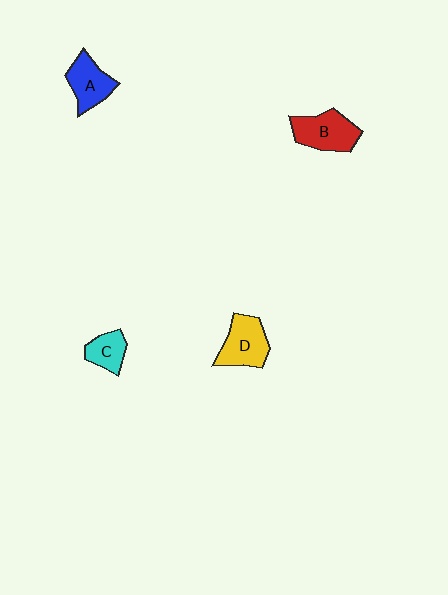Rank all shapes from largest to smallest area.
From largest to smallest: B (red), D (yellow), A (blue), C (cyan).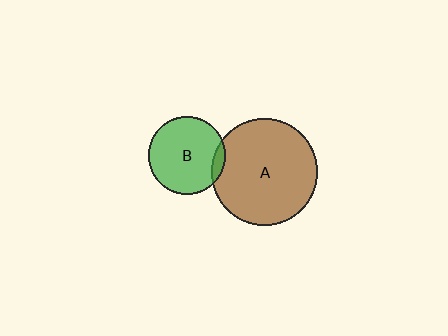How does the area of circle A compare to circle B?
Approximately 1.9 times.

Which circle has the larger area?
Circle A (brown).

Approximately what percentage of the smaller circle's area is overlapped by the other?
Approximately 10%.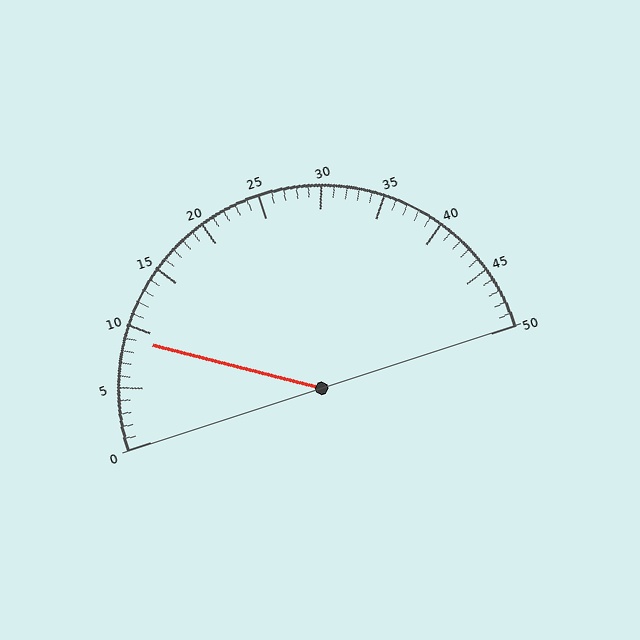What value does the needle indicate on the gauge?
The needle indicates approximately 9.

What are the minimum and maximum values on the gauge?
The gauge ranges from 0 to 50.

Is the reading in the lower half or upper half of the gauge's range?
The reading is in the lower half of the range (0 to 50).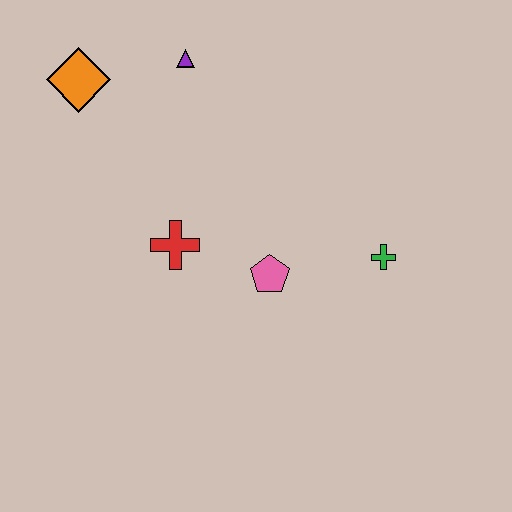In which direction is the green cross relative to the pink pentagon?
The green cross is to the right of the pink pentagon.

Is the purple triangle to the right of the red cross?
Yes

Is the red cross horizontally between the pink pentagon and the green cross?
No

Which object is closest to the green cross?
The pink pentagon is closest to the green cross.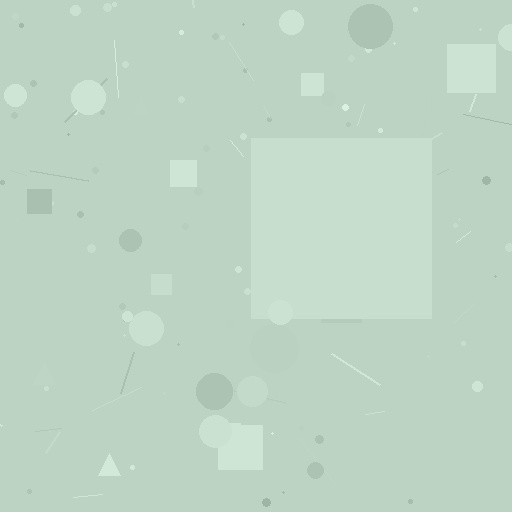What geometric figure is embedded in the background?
A square is embedded in the background.